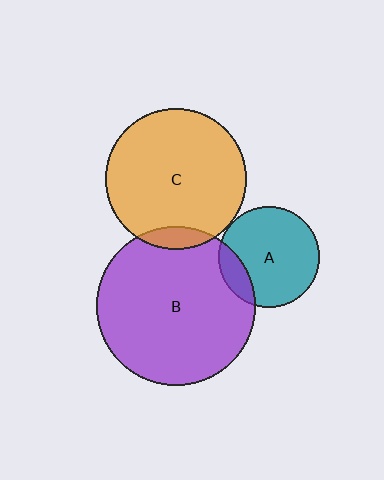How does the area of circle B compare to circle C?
Approximately 1.3 times.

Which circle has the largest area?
Circle B (purple).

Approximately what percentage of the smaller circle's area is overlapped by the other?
Approximately 10%.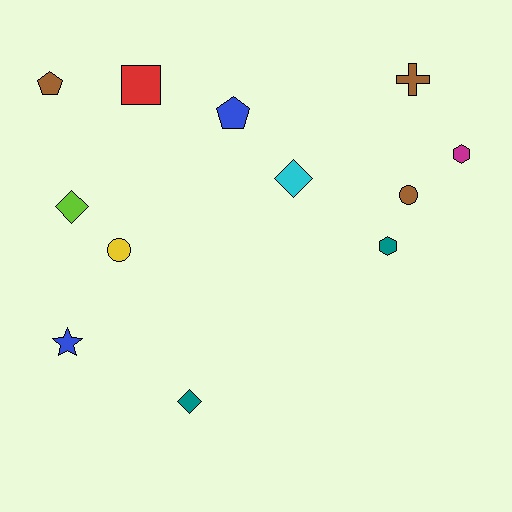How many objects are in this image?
There are 12 objects.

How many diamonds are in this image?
There are 3 diamonds.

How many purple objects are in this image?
There are no purple objects.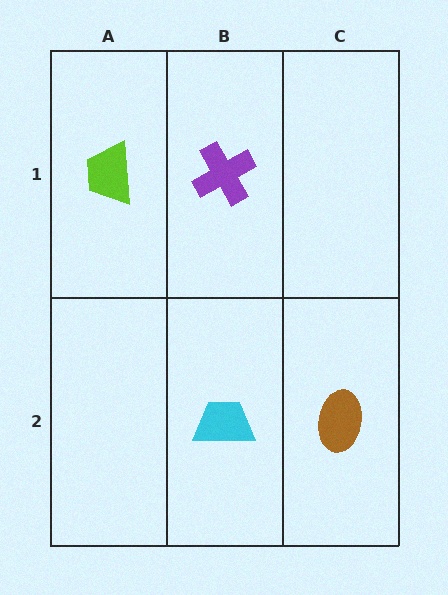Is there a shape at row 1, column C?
No, that cell is empty.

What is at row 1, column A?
A lime trapezoid.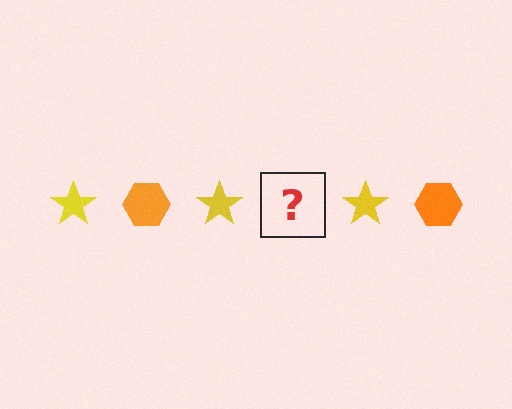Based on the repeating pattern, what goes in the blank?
The blank should be an orange hexagon.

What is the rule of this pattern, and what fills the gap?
The rule is that the pattern alternates between yellow star and orange hexagon. The gap should be filled with an orange hexagon.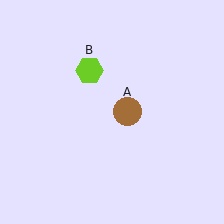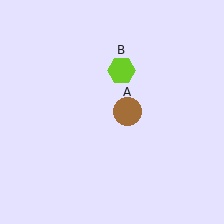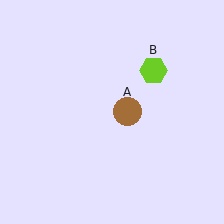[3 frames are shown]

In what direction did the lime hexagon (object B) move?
The lime hexagon (object B) moved right.